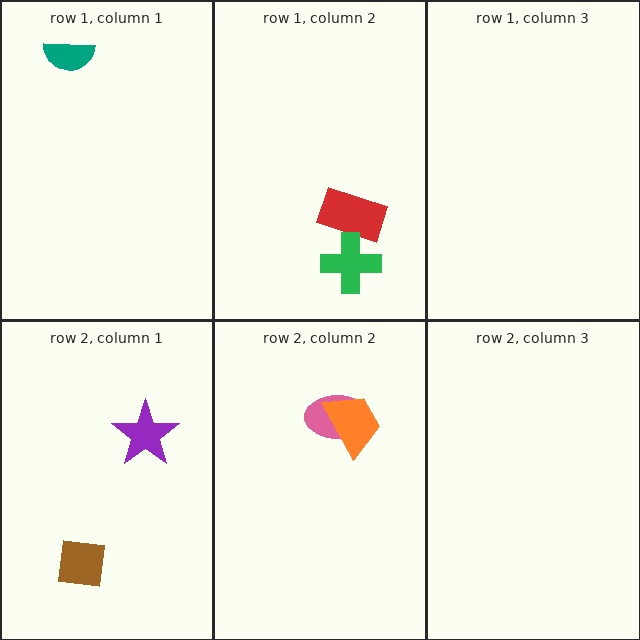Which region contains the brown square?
The row 2, column 1 region.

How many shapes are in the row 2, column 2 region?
2.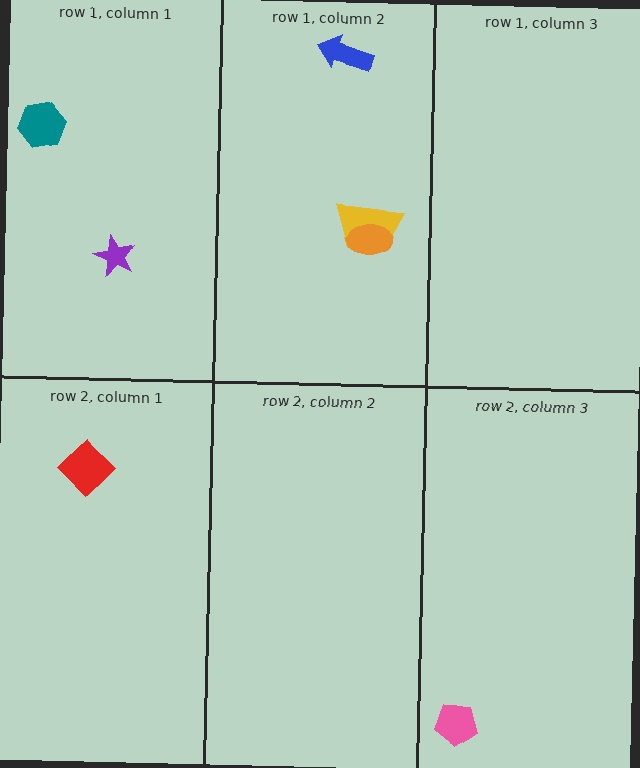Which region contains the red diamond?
The row 2, column 1 region.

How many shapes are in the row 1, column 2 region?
3.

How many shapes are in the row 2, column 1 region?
1.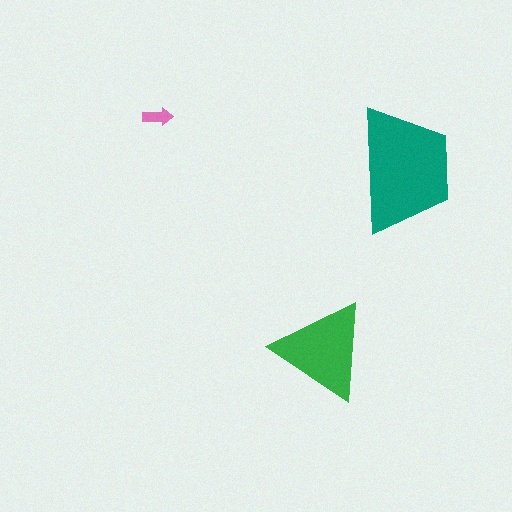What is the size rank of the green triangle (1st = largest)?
2nd.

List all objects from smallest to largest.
The pink arrow, the green triangle, the teal trapezoid.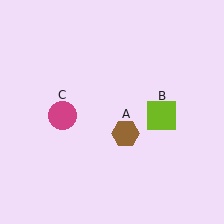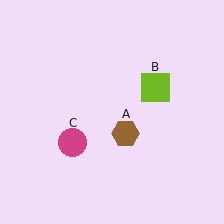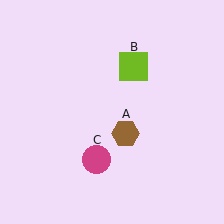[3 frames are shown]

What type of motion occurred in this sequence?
The lime square (object B), magenta circle (object C) rotated counterclockwise around the center of the scene.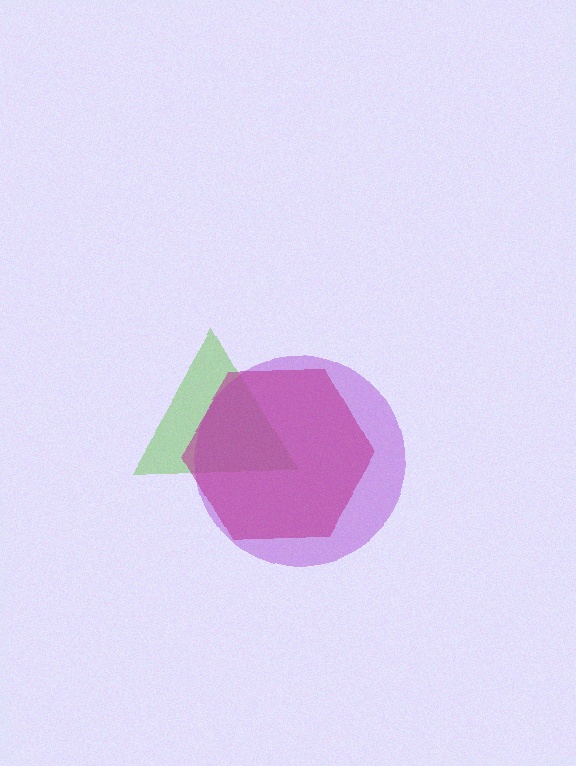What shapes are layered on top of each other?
The layered shapes are: a lime triangle, a purple circle, a magenta hexagon.